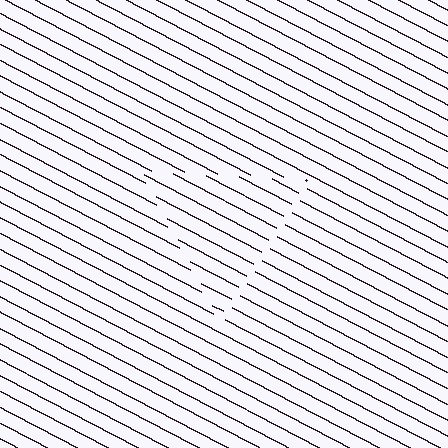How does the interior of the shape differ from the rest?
The interior of the shape contains the same grating, shifted by half a period — the contour is defined by the phase discontinuity where line-ends from the inner and outer gratings abut.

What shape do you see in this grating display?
An illusory triangle. The interior of the shape contains the same grating, shifted by half a period — the contour is defined by the phase discontinuity where line-ends from the inner and outer gratings abut.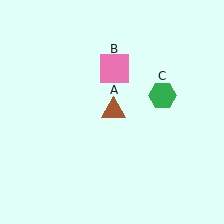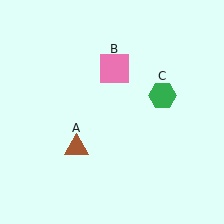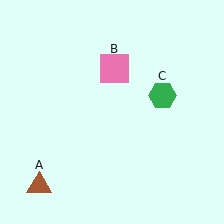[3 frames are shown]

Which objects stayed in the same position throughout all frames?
Pink square (object B) and green hexagon (object C) remained stationary.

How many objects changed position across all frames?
1 object changed position: brown triangle (object A).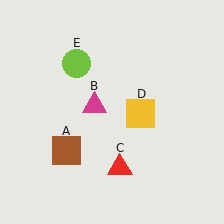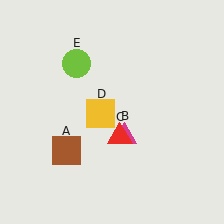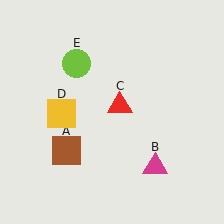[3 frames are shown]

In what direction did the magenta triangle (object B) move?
The magenta triangle (object B) moved down and to the right.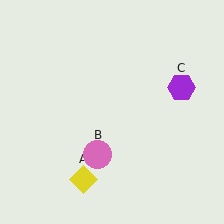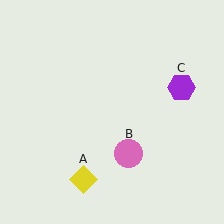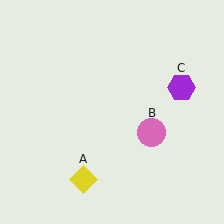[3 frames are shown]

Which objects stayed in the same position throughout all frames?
Yellow diamond (object A) and purple hexagon (object C) remained stationary.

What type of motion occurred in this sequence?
The pink circle (object B) rotated counterclockwise around the center of the scene.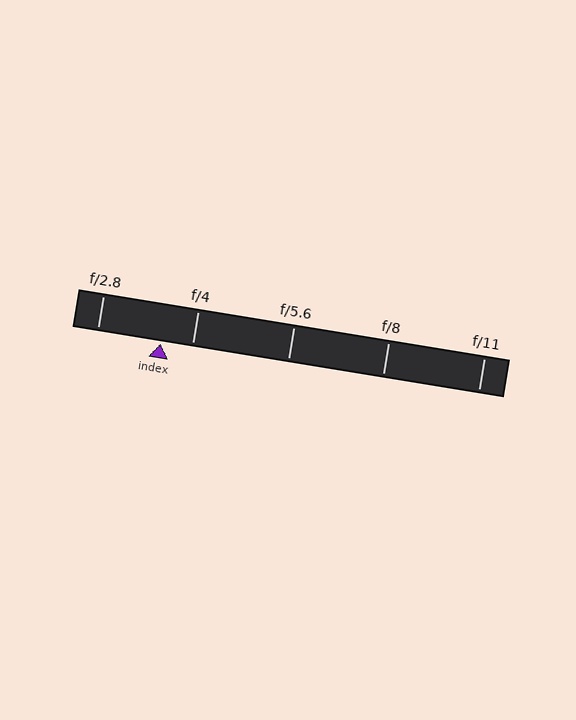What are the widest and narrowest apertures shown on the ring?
The widest aperture shown is f/2.8 and the narrowest is f/11.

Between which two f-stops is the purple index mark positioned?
The index mark is between f/2.8 and f/4.